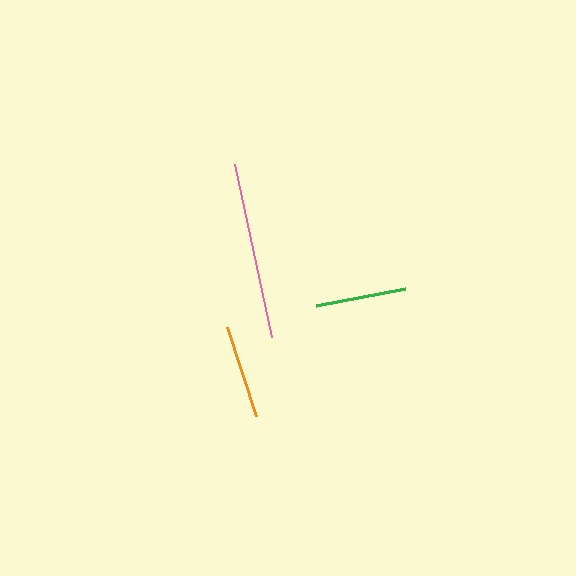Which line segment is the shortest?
The green line is the shortest at approximately 91 pixels.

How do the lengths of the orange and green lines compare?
The orange and green lines are approximately the same length.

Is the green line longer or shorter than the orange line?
The orange line is longer than the green line.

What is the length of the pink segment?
The pink segment is approximately 177 pixels long.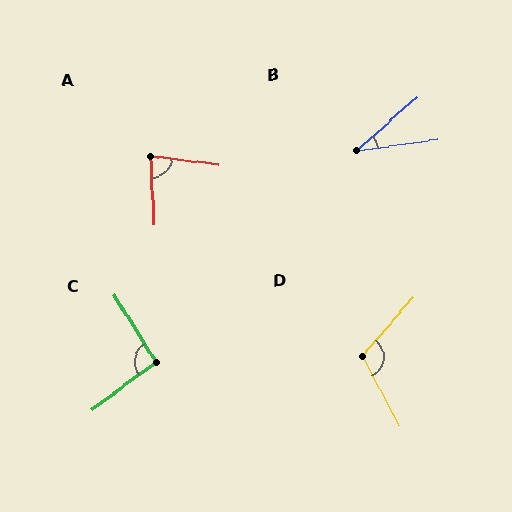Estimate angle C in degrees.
Approximately 95 degrees.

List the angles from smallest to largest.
B (34°), A (80°), C (95°), D (110°).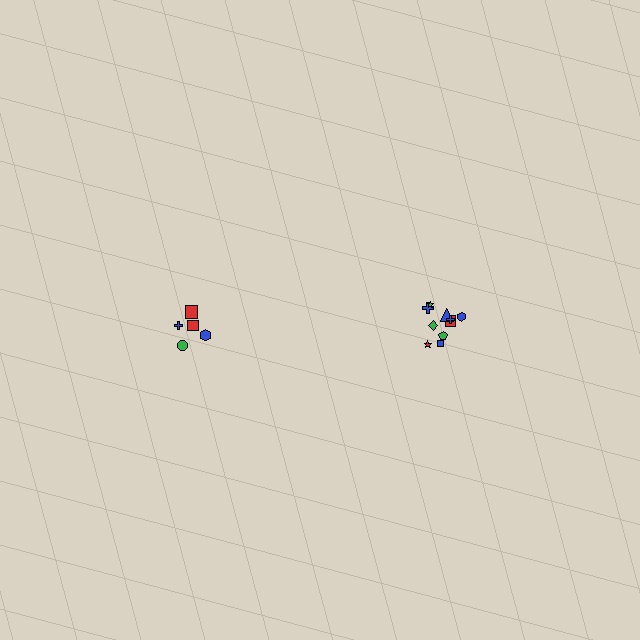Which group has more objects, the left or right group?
The right group.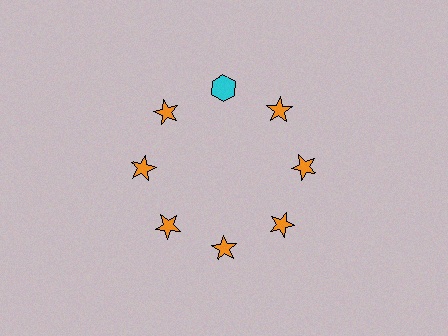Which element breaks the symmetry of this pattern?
The cyan hexagon at roughly the 12 o'clock position breaks the symmetry. All other shapes are orange stars.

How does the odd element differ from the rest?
It differs in both color (cyan instead of orange) and shape (hexagon instead of star).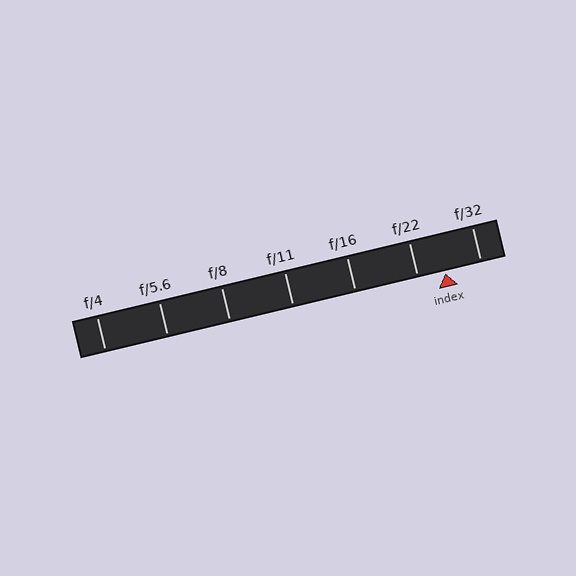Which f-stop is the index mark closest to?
The index mark is closest to f/22.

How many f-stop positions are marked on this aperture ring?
There are 7 f-stop positions marked.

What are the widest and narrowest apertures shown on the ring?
The widest aperture shown is f/4 and the narrowest is f/32.